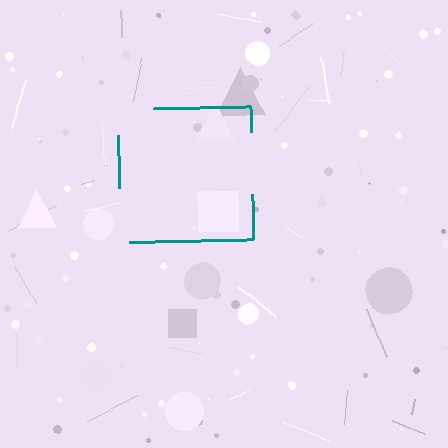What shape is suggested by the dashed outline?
The dashed outline suggests a square.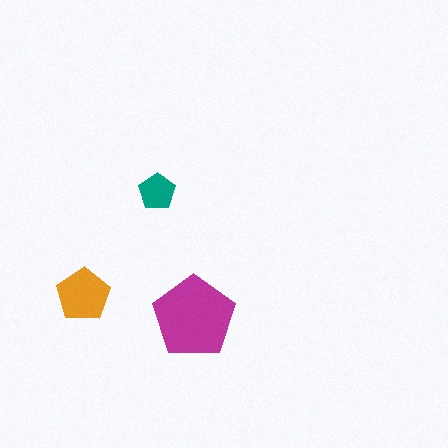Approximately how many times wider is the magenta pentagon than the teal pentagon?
About 2 times wider.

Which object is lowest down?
The magenta pentagon is bottommost.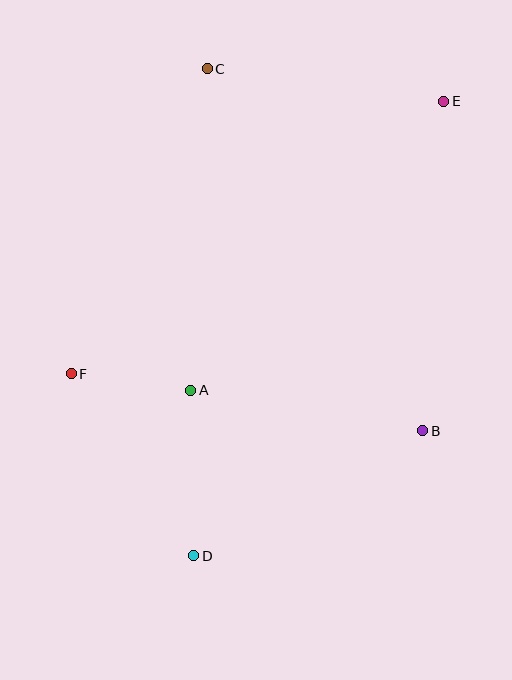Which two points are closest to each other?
Points A and F are closest to each other.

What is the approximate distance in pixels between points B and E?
The distance between B and E is approximately 330 pixels.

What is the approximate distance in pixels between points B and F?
The distance between B and F is approximately 356 pixels.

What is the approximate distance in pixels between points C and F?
The distance between C and F is approximately 334 pixels.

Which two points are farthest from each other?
Points D and E are farthest from each other.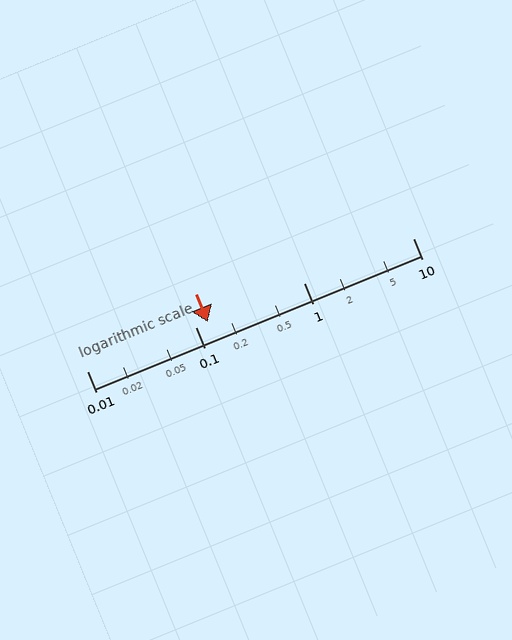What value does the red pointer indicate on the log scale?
The pointer indicates approximately 0.13.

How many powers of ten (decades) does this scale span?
The scale spans 3 decades, from 0.01 to 10.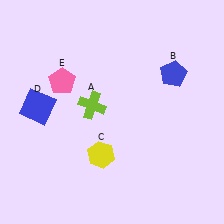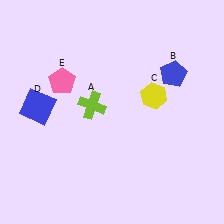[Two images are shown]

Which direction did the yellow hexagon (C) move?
The yellow hexagon (C) moved up.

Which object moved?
The yellow hexagon (C) moved up.